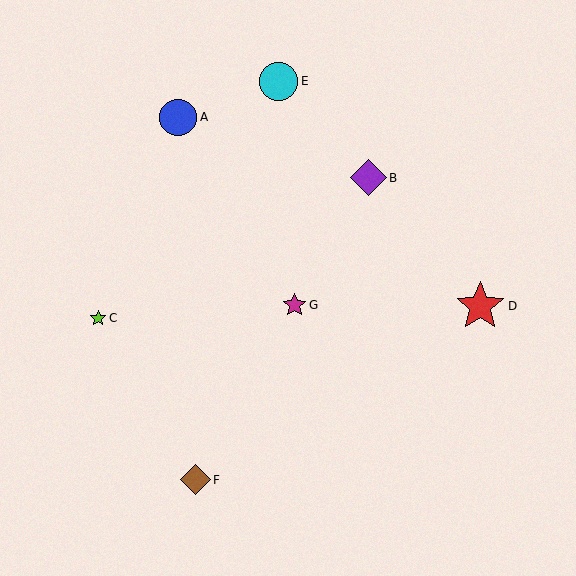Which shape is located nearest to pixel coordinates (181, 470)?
The brown diamond (labeled F) at (195, 480) is nearest to that location.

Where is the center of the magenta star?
The center of the magenta star is at (294, 305).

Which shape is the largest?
The red star (labeled D) is the largest.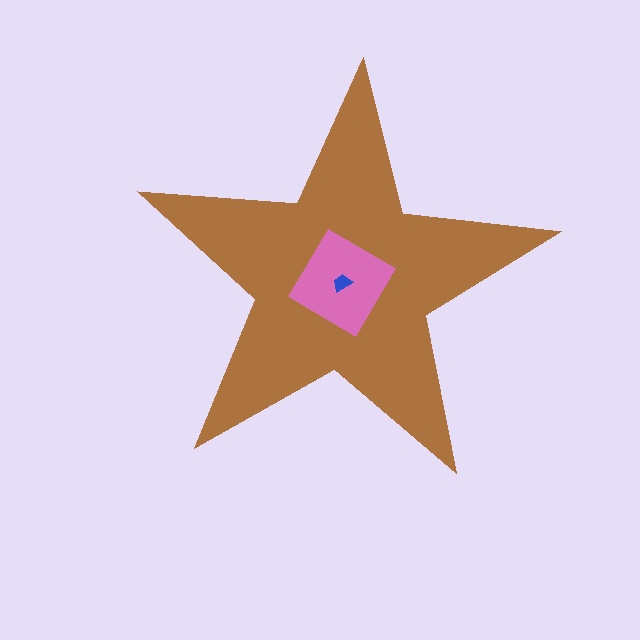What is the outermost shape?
The brown star.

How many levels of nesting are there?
3.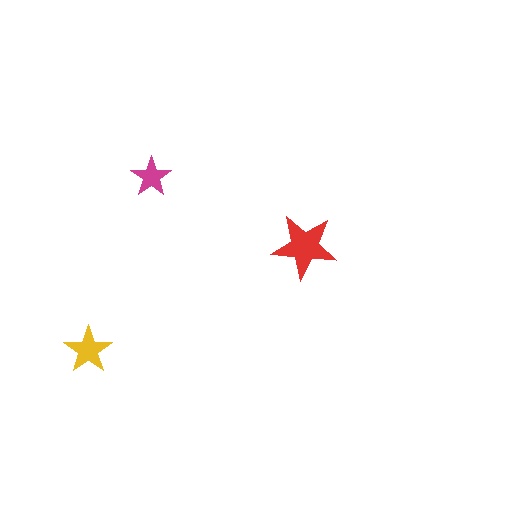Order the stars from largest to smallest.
the red one, the yellow one, the magenta one.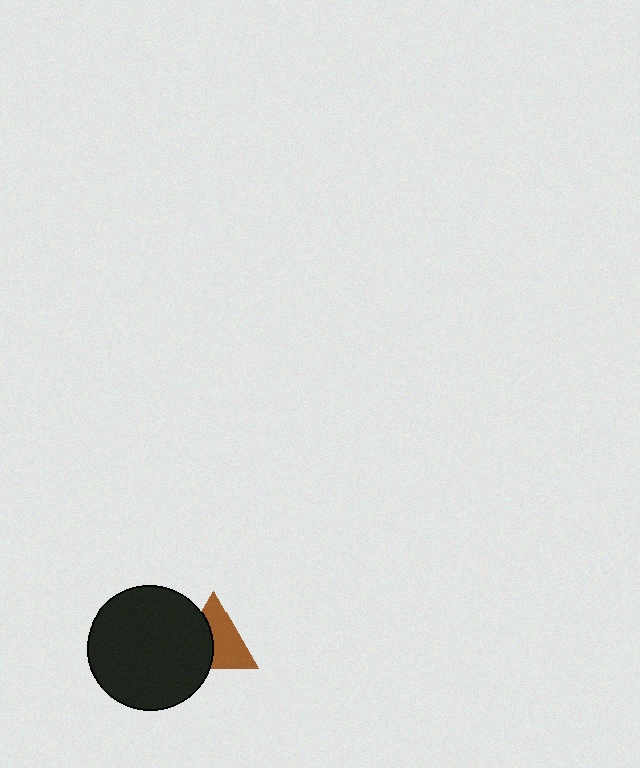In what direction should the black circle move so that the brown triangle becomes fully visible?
The black circle should move left. That is the shortest direction to clear the overlap and leave the brown triangle fully visible.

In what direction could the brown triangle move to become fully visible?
The brown triangle could move right. That would shift it out from behind the black circle entirely.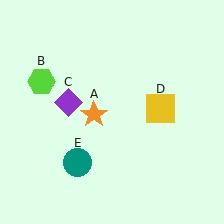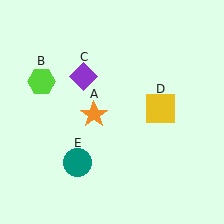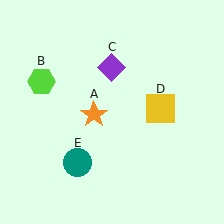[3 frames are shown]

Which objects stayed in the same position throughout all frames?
Orange star (object A) and lime hexagon (object B) and yellow square (object D) and teal circle (object E) remained stationary.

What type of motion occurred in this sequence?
The purple diamond (object C) rotated clockwise around the center of the scene.